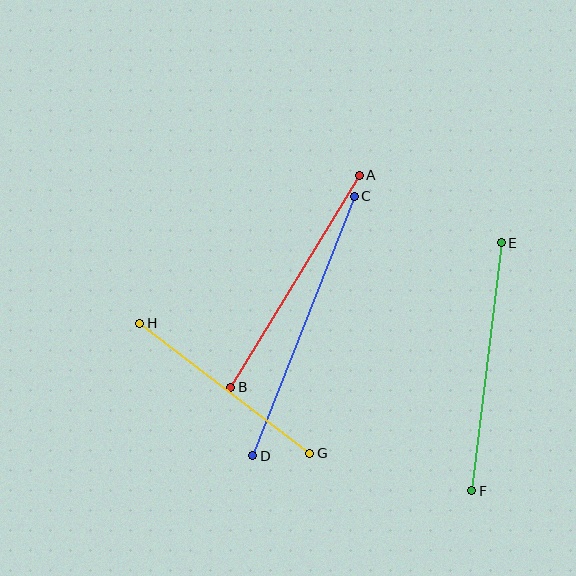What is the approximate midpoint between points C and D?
The midpoint is at approximately (303, 326) pixels.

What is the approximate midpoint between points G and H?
The midpoint is at approximately (225, 388) pixels.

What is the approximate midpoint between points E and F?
The midpoint is at approximately (486, 367) pixels.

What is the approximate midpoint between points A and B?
The midpoint is at approximately (295, 281) pixels.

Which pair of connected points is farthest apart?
Points C and D are farthest apart.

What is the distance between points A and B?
The distance is approximately 248 pixels.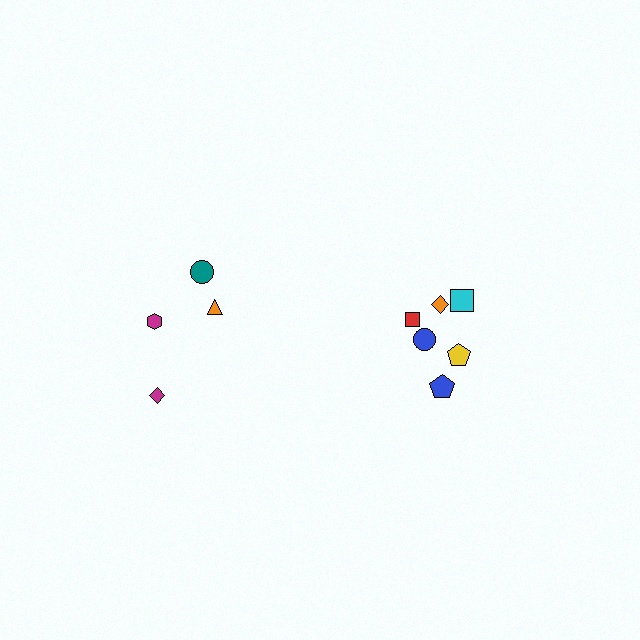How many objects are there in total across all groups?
There are 10 objects.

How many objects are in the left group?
There are 4 objects.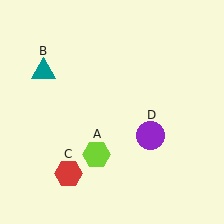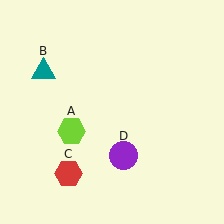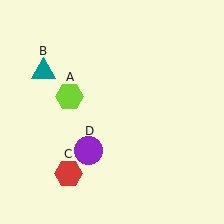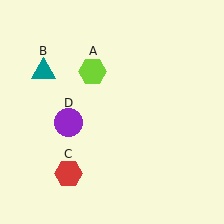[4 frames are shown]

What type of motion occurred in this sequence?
The lime hexagon (object A), purple circle (object D) rotated clockwise around the center of the scene.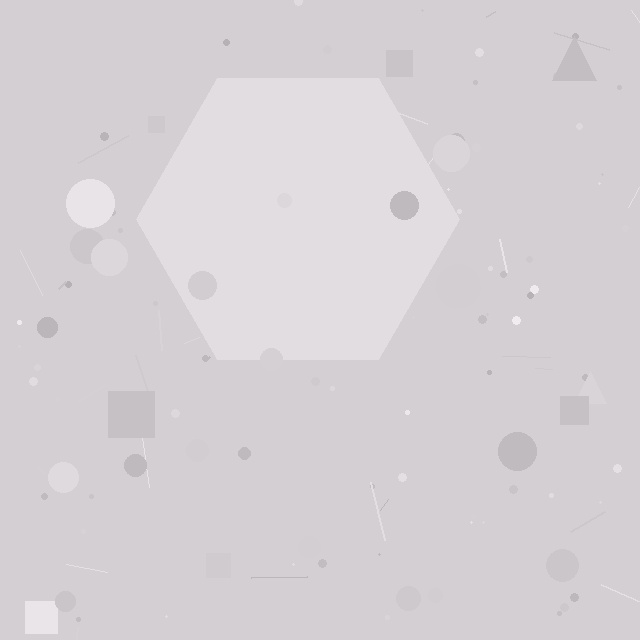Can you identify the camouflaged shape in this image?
The camouflaged shape is a hexagon.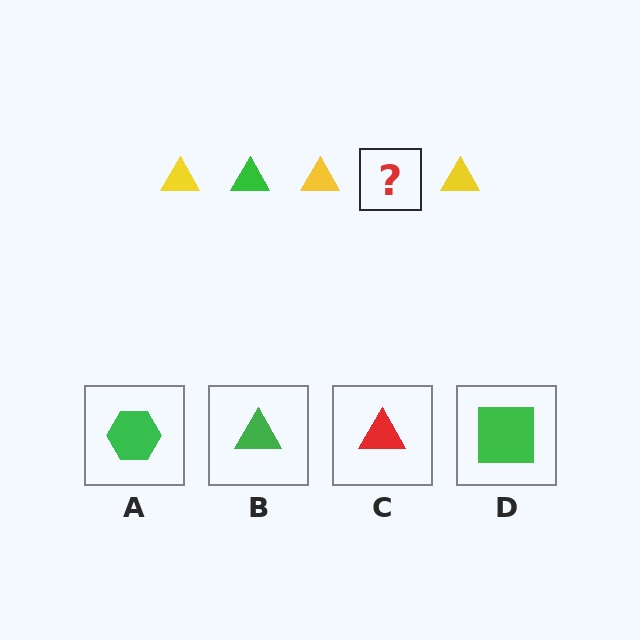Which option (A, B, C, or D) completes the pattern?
B.